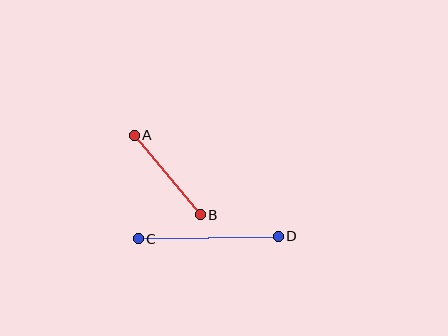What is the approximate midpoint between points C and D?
The midpoint is at approximately (208, 237) pixels.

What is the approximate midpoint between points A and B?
The midpoint is at approximately (167, 175) pixels.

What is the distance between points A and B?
The distance is approximately 103 pixels.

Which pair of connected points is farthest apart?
Points C and D are farthest apart.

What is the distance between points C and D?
The distance is approximately 140 pixels.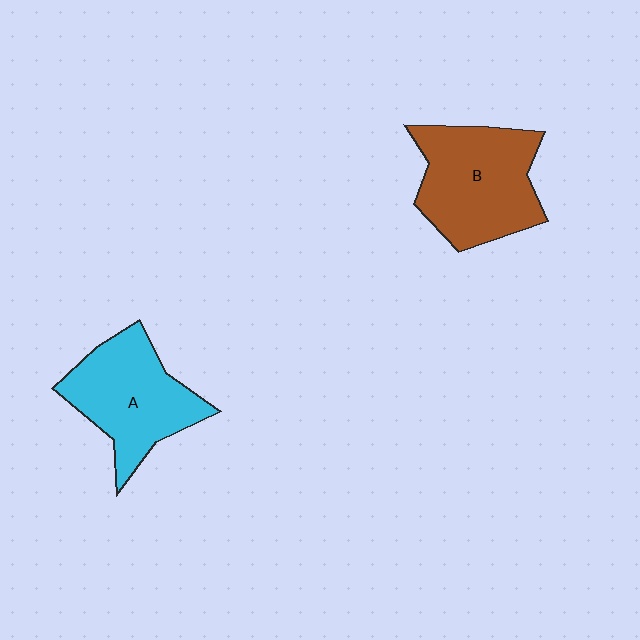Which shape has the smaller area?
Shape A (cyan).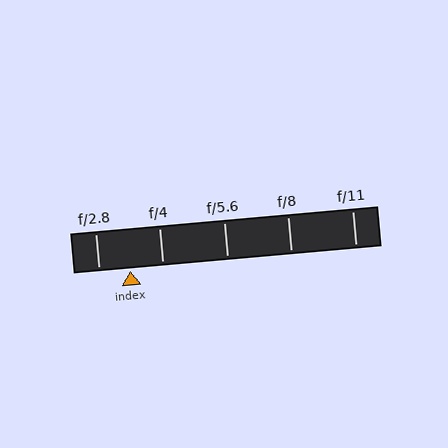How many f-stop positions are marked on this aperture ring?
There are 5 f-stop positions marked.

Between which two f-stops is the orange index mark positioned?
The index mark is between f/2.8 and f/4.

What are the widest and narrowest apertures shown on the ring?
The widest aperture shown is f/2.8 and the narrowest is f/11.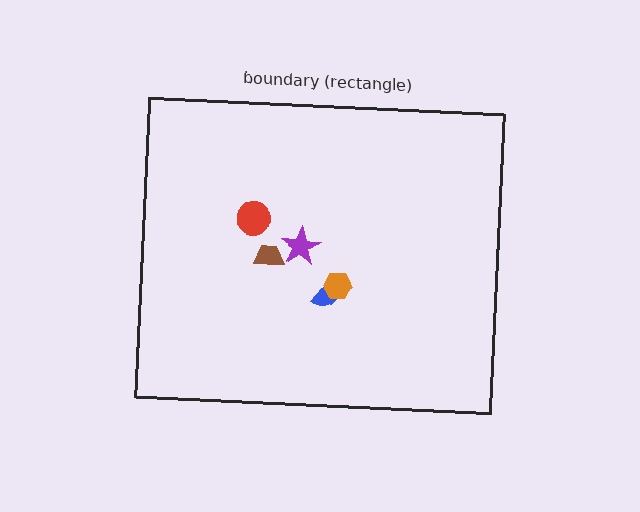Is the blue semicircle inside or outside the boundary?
Inside.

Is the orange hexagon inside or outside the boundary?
Inside.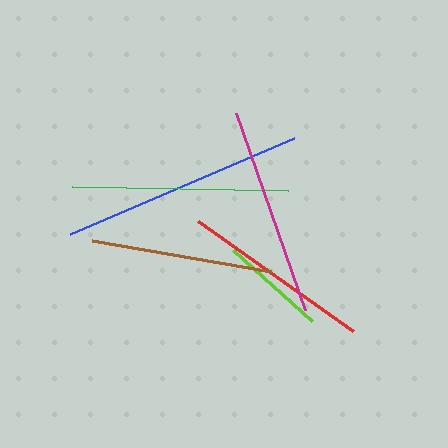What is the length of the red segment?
The red segment is approximately 189 pixels long.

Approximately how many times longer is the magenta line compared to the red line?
The magenta line is approximately 1.1 times the length of the red line.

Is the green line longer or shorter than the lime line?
The green line is longer than the lime line.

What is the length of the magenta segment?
The magenta segment is approximately 209 pixels long.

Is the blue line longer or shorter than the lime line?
The blue line is longer than the lime line.